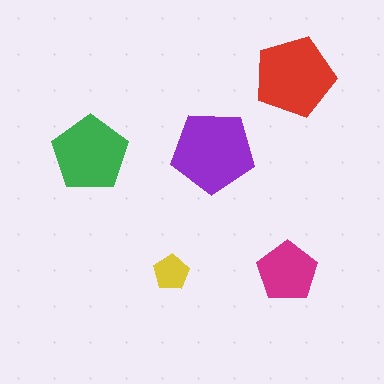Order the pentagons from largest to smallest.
the purple one, the red one, the green one, the magenta one, the yellow one.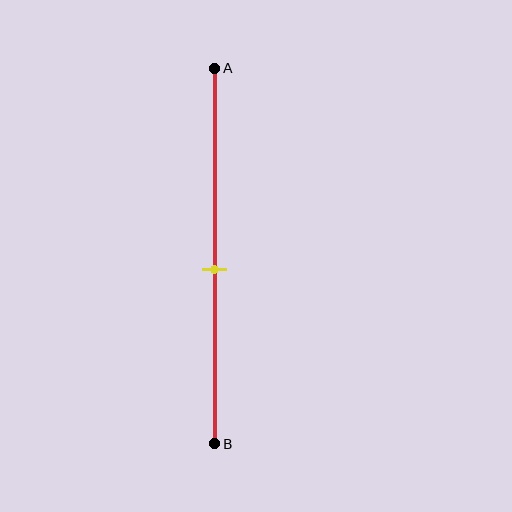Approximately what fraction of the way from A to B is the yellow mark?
The yellow mark is approximately 55% of the way from A to B.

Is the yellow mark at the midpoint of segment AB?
No, the mark is at about 55% from A, not at the 50% midpoint.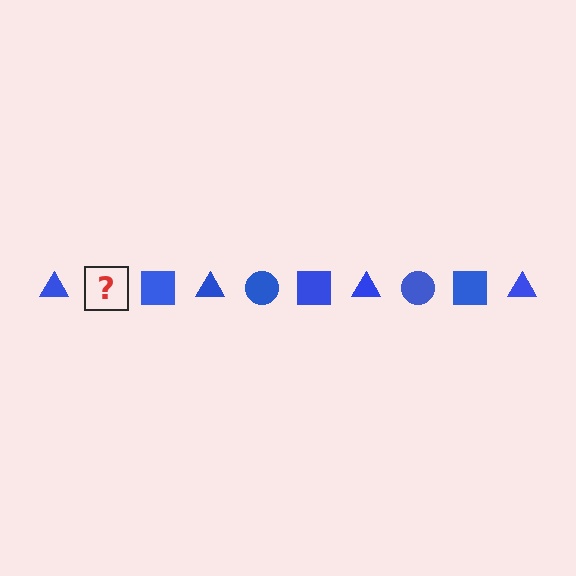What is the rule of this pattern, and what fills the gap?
The rule is that the pattern cycles through triangle, circle, square shapes in blue. The gap should be filled with a blue circle.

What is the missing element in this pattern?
The missing element is a blue circle.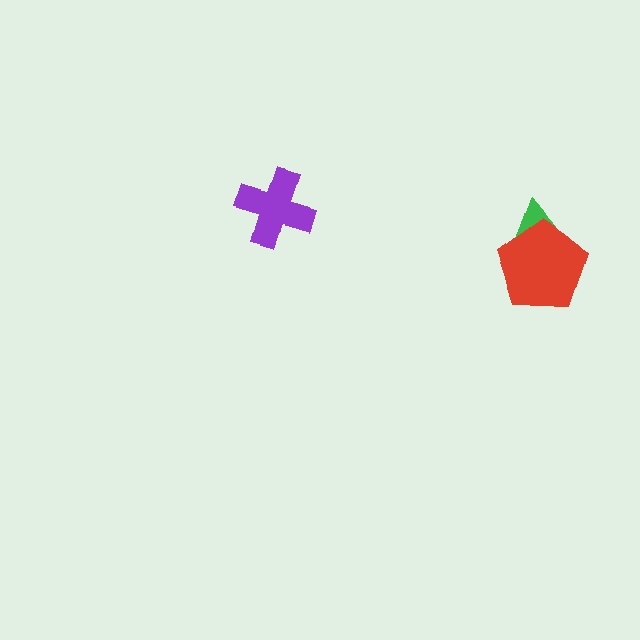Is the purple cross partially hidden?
No, no other shape covers it.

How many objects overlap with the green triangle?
1 object overlaps with the green triangle.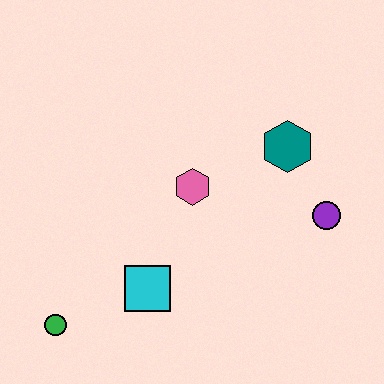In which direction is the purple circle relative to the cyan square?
The purple circle is to the right of the cyan square.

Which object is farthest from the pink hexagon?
The green circle is farthest from the pink hexagon.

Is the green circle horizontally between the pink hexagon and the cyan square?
No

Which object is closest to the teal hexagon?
The purple circle is closest to the teal hexagon.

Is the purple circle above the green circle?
Yes